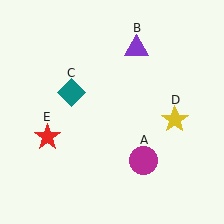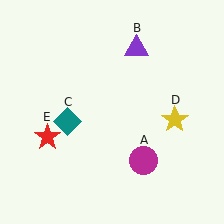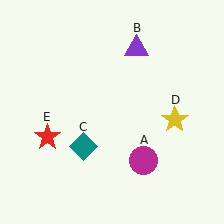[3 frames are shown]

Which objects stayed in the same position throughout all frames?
Magenta circle (object A) and purple triangle (object B) and yellow star (object D) and red star (object E) remained stationary.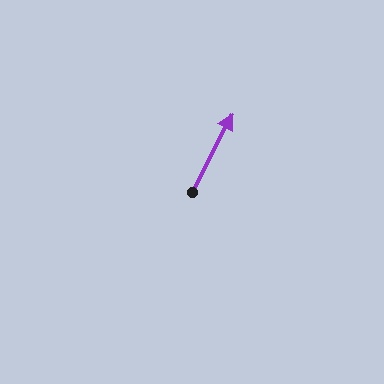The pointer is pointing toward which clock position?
Roughly 1 o'clock.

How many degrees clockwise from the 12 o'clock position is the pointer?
Approximately 27 degrees.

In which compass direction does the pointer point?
Northeast.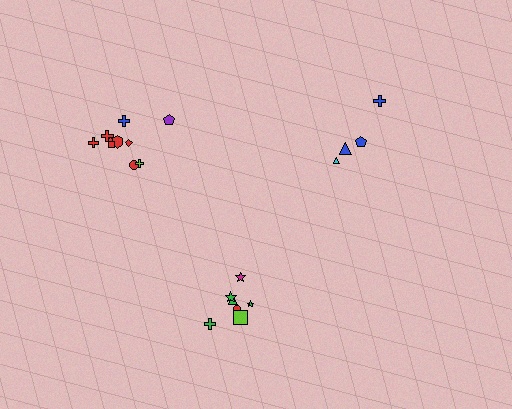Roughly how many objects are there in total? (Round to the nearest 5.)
Roughly 20 objects in total.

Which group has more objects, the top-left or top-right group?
The top-left group.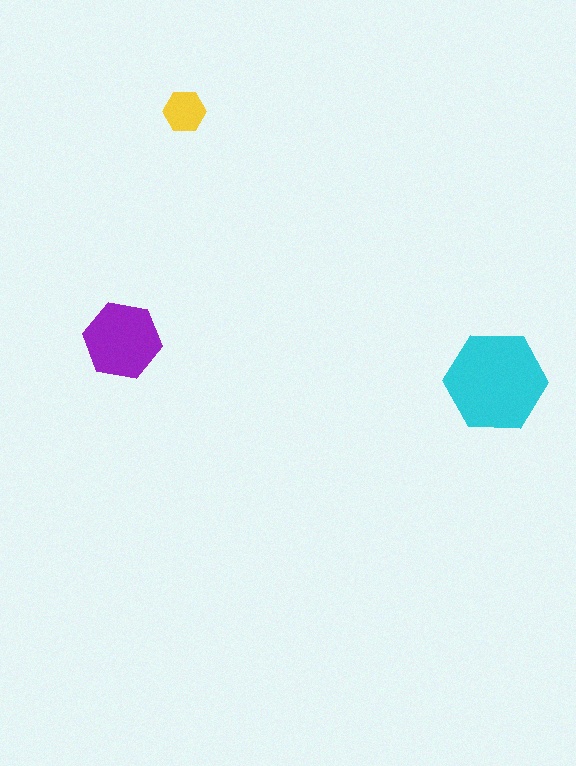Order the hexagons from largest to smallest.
the cyan one, the purple one, the yellow one.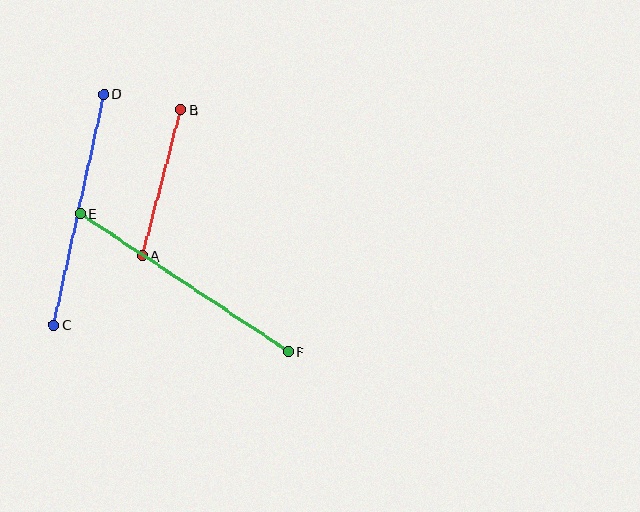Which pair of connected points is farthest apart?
Points E and F are farthest apart.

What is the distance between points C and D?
The distance is approximately 236 pixels.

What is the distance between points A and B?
The distance is approximately 151 pixels.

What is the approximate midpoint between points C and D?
The midpoint is at approximately (79, 210) pixels.